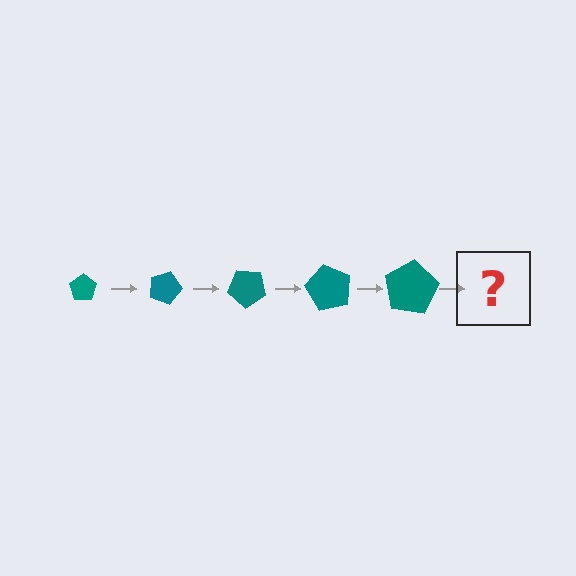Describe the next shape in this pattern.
It should be a pentagon, larger than the previous one and rotated 100 degrees from the start.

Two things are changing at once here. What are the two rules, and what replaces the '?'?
The two rules are that the pentagon grows larger each step and it rotates 20 degrees each step. The '?' should be a pentagon, larger than the previous one and rotated 100 degrees from the start.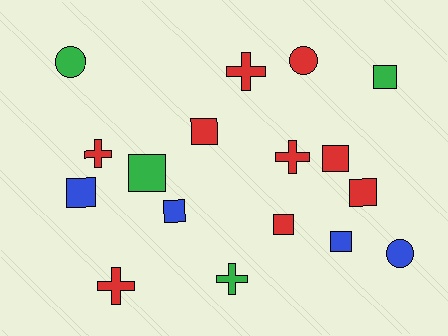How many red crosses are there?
There are 4 red crosses.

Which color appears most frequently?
Red, with 9 objects.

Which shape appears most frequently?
Square, with 9 objects.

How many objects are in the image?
There are 17 objects.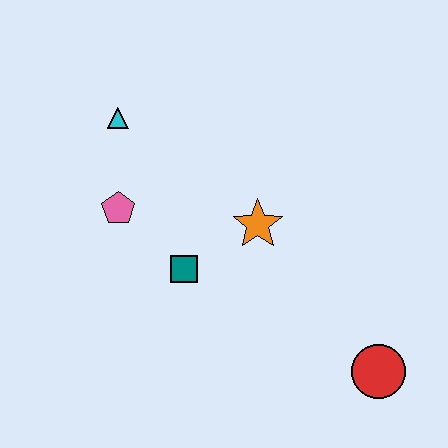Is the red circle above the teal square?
No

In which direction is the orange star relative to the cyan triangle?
The orange star is to the right of the cyan triangle.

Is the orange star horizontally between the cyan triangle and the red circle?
Yes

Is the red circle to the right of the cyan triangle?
Yes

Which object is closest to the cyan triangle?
The pink pentagon is closest to the cyan triangle.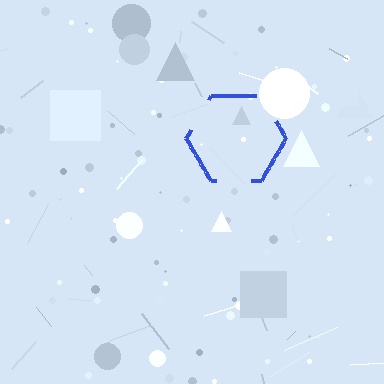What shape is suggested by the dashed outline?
The dashed outline suggests a hexagon.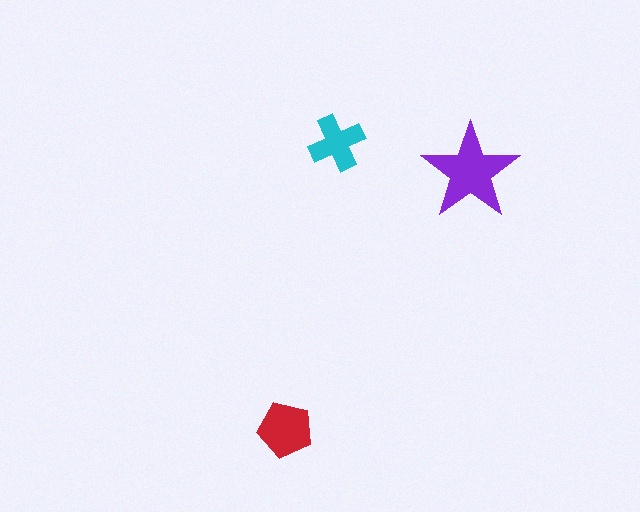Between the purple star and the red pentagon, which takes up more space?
The purple star.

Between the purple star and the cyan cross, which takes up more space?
The purple star.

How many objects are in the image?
There are 3 objects in the image.